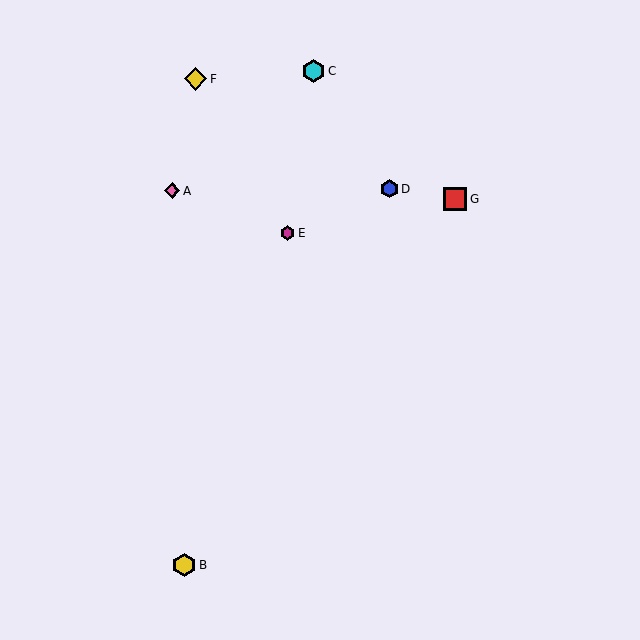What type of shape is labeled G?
Shape G is a red square.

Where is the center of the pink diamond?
The center of the pink diamond is at (172, 191).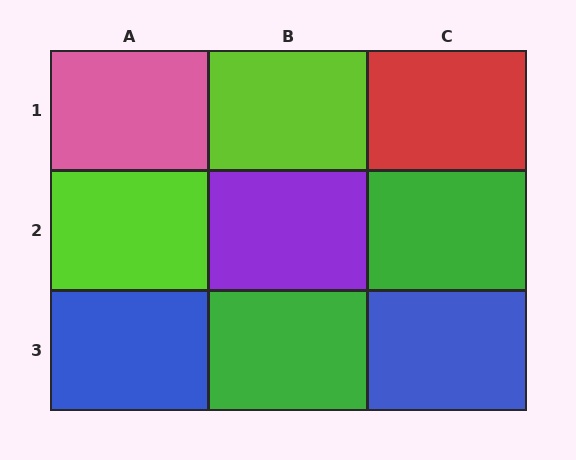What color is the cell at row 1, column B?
Lime.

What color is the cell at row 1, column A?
Pink.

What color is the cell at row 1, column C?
Red.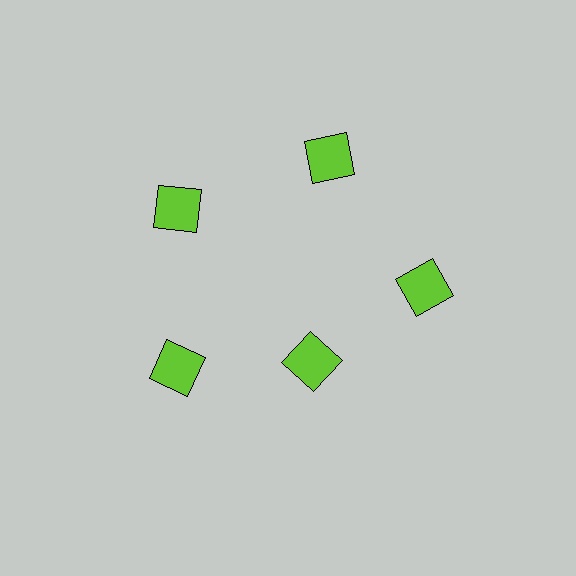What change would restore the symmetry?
The symmetry would be restored by moving it outward, back onto the ring so that all 5 squares sit at equal angles and equal distance from the center.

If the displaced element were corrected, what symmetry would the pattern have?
It would have 5-fold rotational symmetry — the pattern would map onto itself every 72 degrees.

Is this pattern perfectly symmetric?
No. The 5 lime squares are arranged in a ring, but one element near the 5 o'clock position is pulled inward toward the center, breaking the 5-fold rotational symmetry.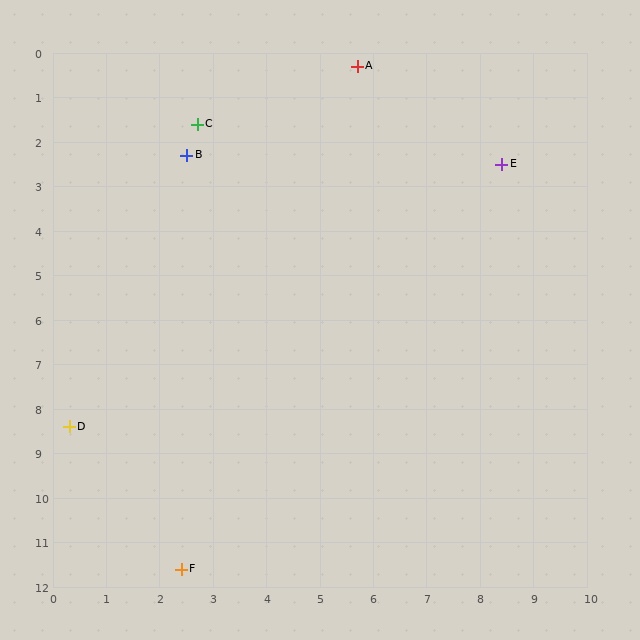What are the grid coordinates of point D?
Point D is at approximately (0.3, 8.4).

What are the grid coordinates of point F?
Point F is at approximately (2.4, 11.6).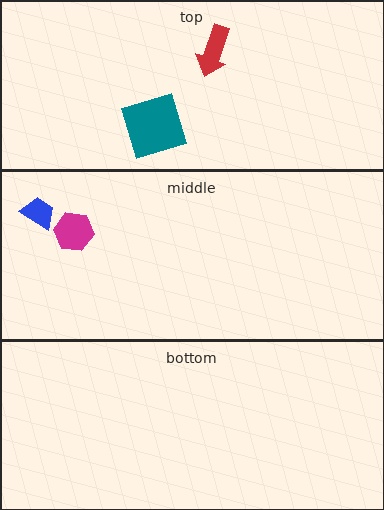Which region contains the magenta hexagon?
The middle region.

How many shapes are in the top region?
2.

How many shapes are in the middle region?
2.